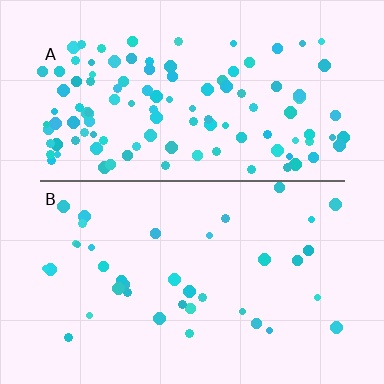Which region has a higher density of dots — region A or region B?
A (the top).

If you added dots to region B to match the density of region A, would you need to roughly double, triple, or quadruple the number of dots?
Approximately triple.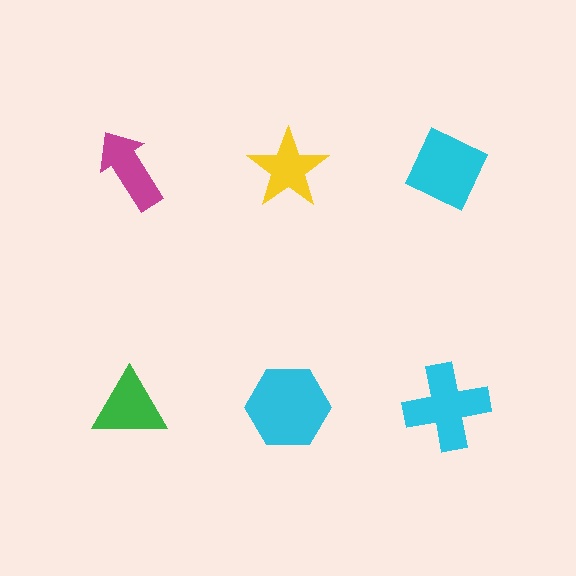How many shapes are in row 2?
3 shapes.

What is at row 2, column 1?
A green triangle.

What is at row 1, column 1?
A magenta arrow.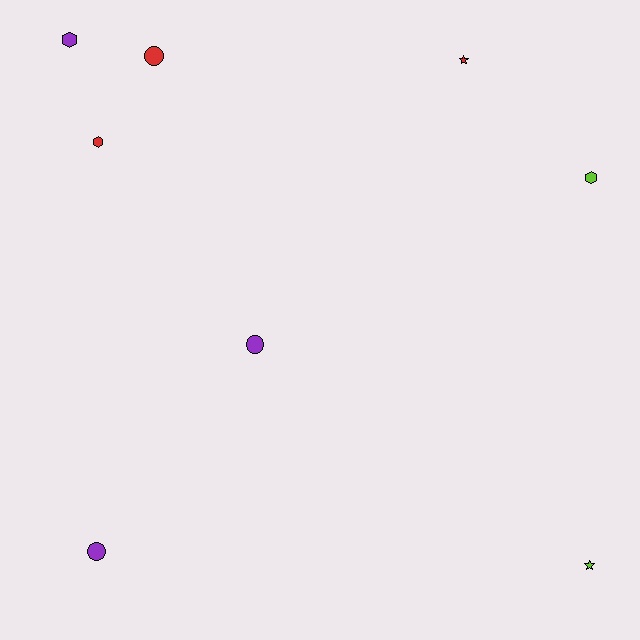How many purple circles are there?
There are 2 purple circles.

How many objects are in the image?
There are 8 objects.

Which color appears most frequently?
Red, with 3 objects.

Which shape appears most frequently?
Hexagon, with 3 objects.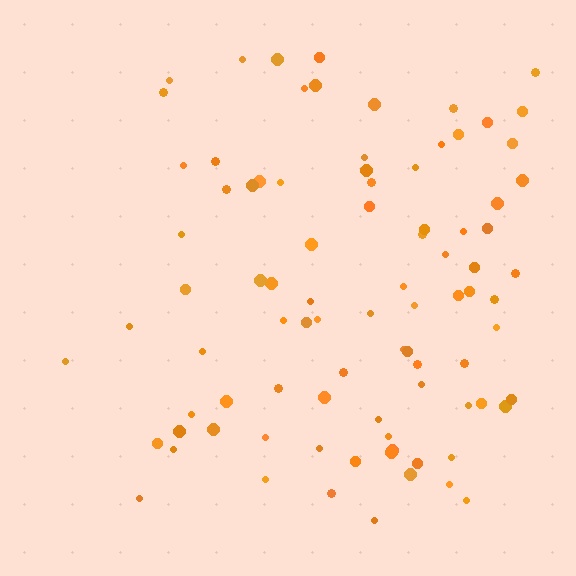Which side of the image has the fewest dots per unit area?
The left.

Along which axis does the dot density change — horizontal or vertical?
Horizontal.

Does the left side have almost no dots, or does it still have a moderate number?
Still a moderate number, just noticeably fewer than the right.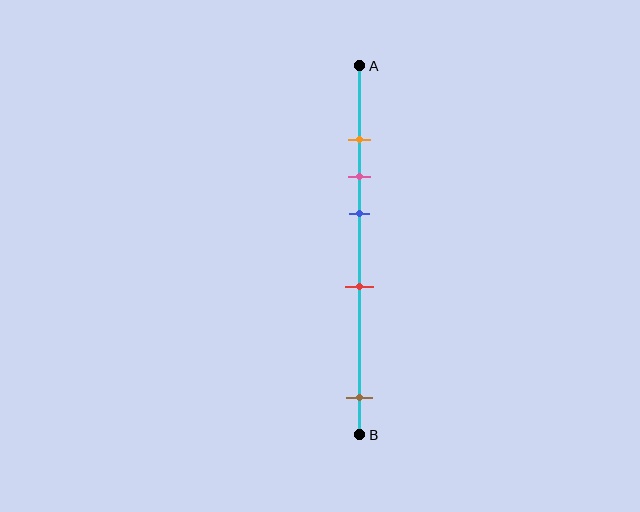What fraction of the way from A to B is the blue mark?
The blue mark is approximately 40% (0.4) of the way from A to B.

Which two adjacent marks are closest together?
The orange and pink marks are the closest adjacent pair.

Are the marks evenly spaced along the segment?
No, the marks are not evenly spaced.